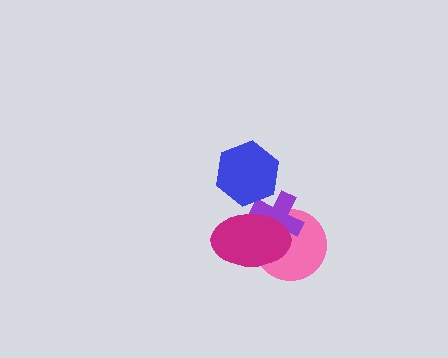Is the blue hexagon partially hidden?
No, no other shape covers it.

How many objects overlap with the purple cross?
3 objects overlap with the purple cross.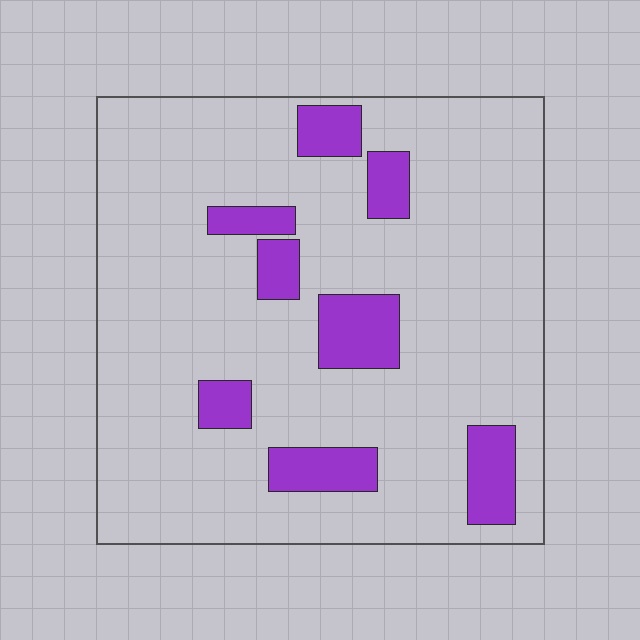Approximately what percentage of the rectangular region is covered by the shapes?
Approximately 15%.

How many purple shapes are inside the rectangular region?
8.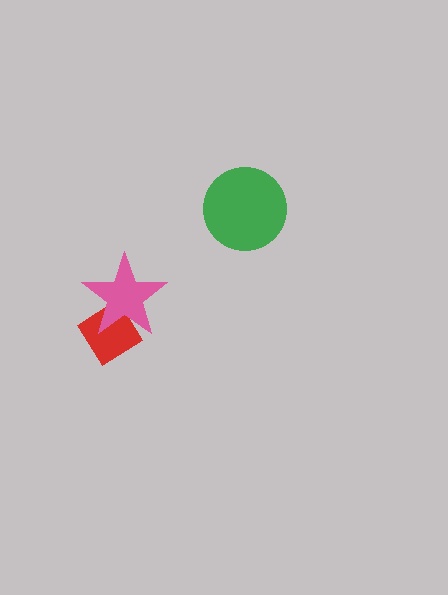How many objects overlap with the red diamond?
1 object overlaps with the red diamond.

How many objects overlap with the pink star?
1 object overlaps with the pink star.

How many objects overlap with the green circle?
0 objects overlap with the green circle.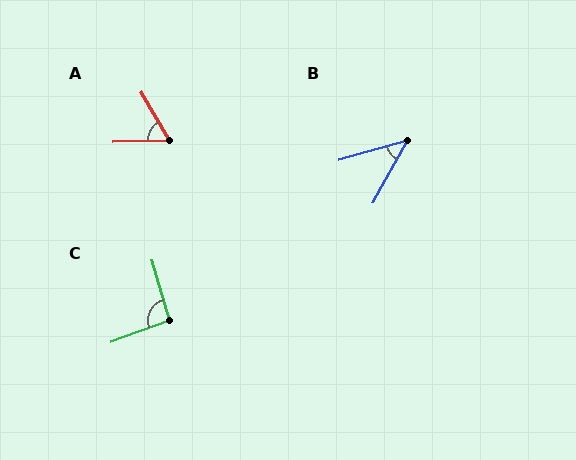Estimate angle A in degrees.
Approximately 61 degrees.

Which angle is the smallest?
B, at approximately 45 degrees.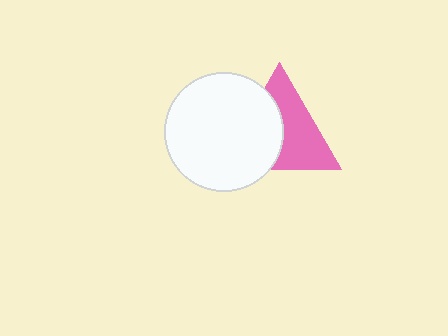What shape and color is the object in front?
The object in front is a white circle.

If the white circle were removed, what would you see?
You would see the complete pink triangle.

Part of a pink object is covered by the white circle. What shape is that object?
It is a triangle.